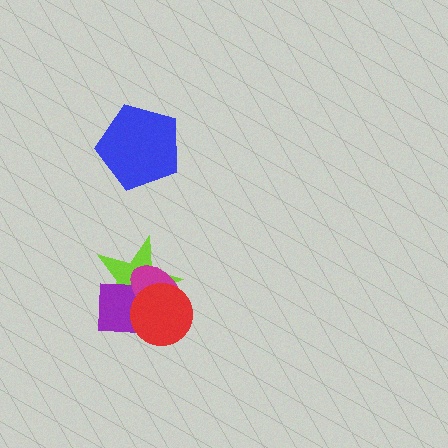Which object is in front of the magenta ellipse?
The red circle is in front of the magenta ellipse.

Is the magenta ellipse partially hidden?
Yes, it is partially covered by another shape.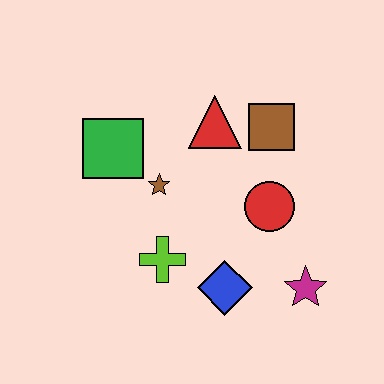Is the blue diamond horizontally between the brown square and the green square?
Yes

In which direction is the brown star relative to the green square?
The brown star is to the right of the green square.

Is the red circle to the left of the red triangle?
No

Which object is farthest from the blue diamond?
The green square is farthest from the blue diamond.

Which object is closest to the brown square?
The red triangle is closest to the brown square.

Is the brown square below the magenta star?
No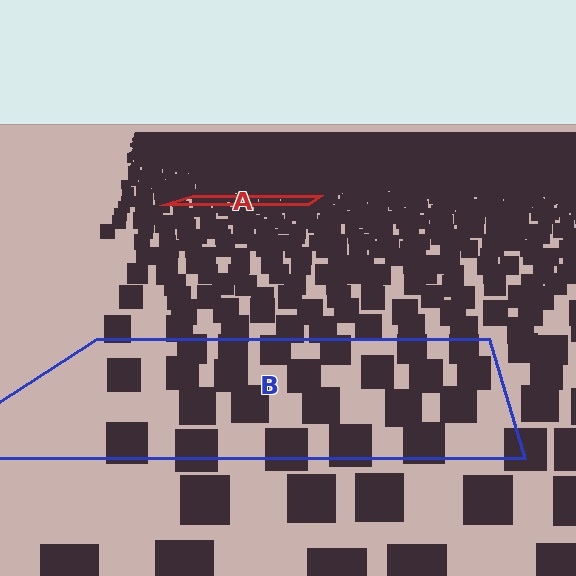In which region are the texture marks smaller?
The texture marks are smaller in region A, because it is farther away.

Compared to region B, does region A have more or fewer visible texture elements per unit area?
Region A has more texture elements per unit area — they are packed more densely because it is farther away.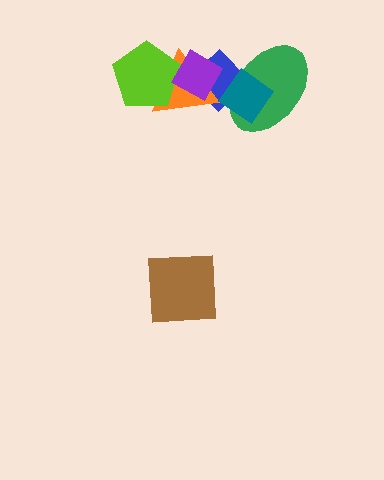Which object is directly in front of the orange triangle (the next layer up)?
The lime pentagon is directly in front of the orange triangle.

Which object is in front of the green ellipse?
The teal diamond is in front of the green ellipse.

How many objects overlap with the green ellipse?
2 objects overlap with the green ellipse.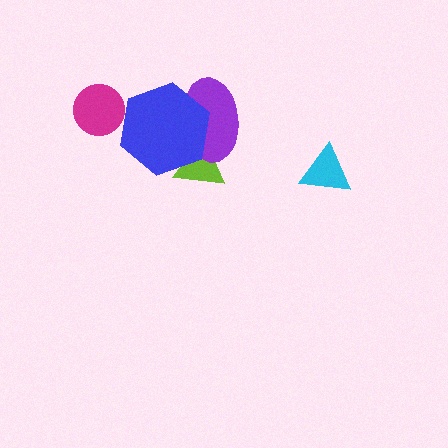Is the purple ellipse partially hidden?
Yes, it is partially covered by another shape.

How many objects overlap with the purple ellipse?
2 objects overlap with the purple ellipse.